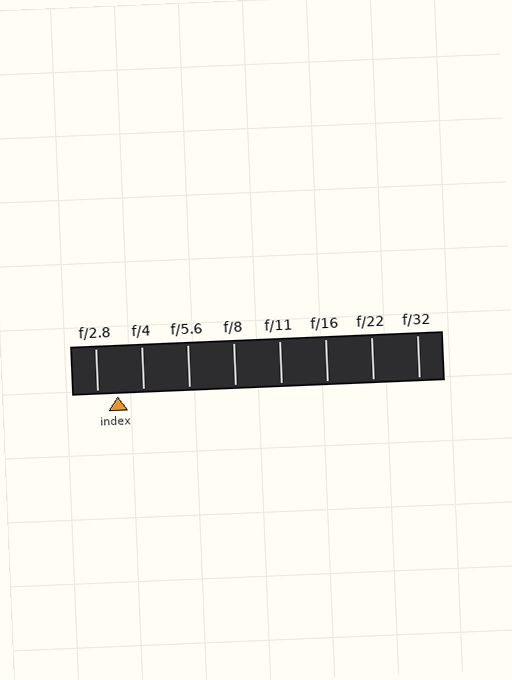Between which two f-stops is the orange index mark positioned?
The index mark is between f/2.8 and f/4.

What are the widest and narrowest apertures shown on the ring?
The widest aperture shown is f/2.8 and the narrowest is f/32.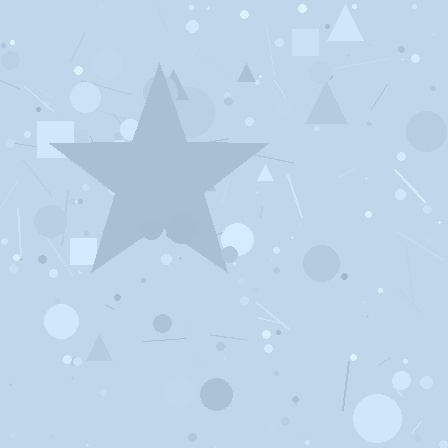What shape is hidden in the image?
A star is hidden in the image.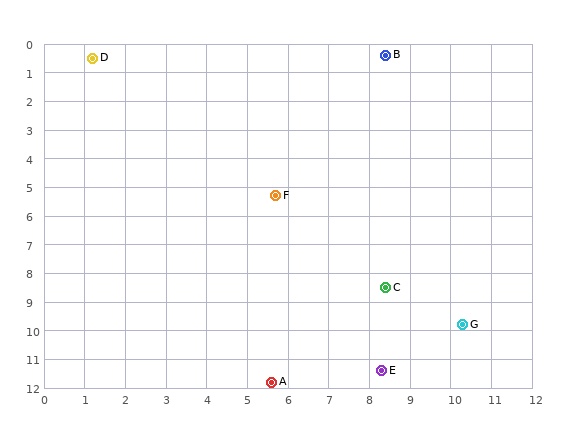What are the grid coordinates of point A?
Point A is at approximately (5.6, 11.8).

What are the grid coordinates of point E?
Point E is at approximately (8.3, 11.4).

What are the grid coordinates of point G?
Point G is at approximately (10.3, 9.8).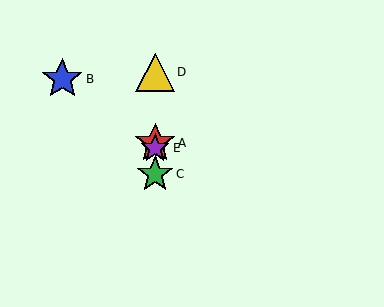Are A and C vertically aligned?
Yes, both are at x≈155.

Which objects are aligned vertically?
Objects A, C, D, E are aligned vertically.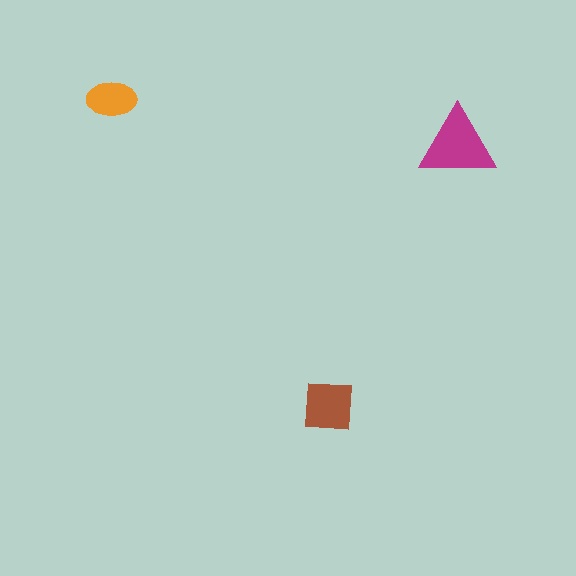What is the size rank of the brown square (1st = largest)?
2nd.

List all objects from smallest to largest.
The orange ellipse, the brown square, the magenta triangle.